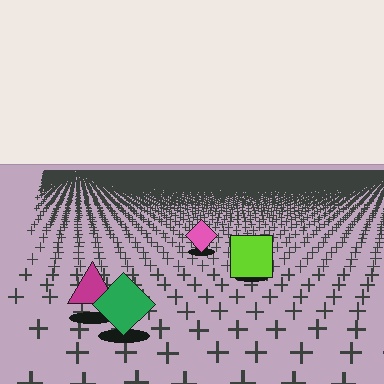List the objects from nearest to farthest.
From nearest to farthest: the green diamond, the magenta triangle, the lime square, the pink diamond.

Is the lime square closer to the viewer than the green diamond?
No. The green diamond is closer — you can tell from the texture gradient: the ground texture is coarser near it.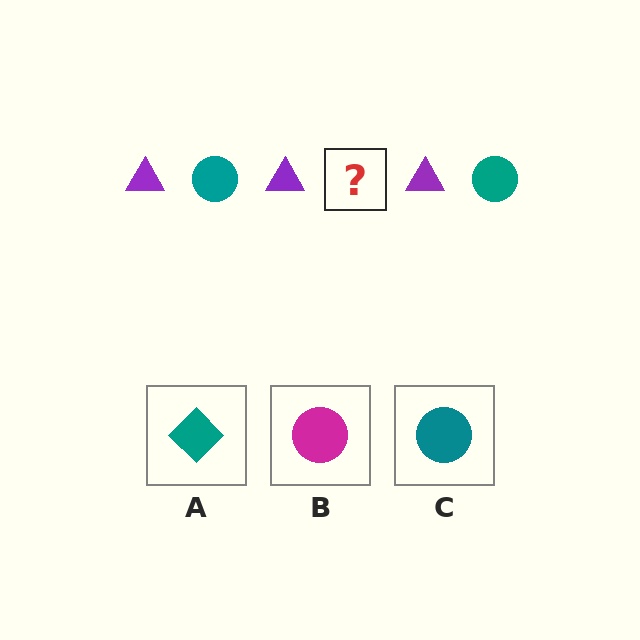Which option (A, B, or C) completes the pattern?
C.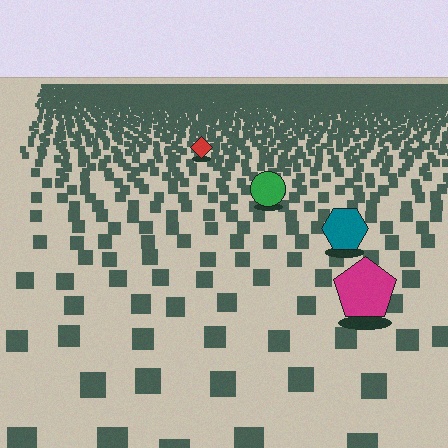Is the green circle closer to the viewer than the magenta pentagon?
No. The magenta pentagon is closer — you can tell from the texture gradient: the ground texture is coarser near it.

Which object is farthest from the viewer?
The red diamond is farthest from the viewer. It appears smaller and the ground texture around it is denser.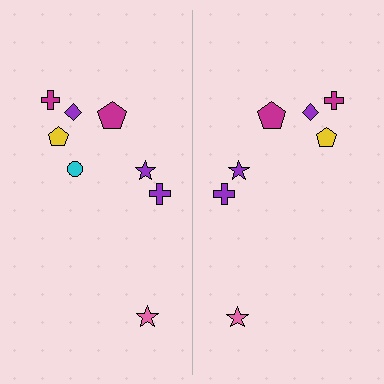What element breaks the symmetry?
A cyan circle is missing from the right side.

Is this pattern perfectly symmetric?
No, the pattern is not perfectly symmetric. A cyan circle is missing from the right side.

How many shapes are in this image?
There are 15 shapes in this image.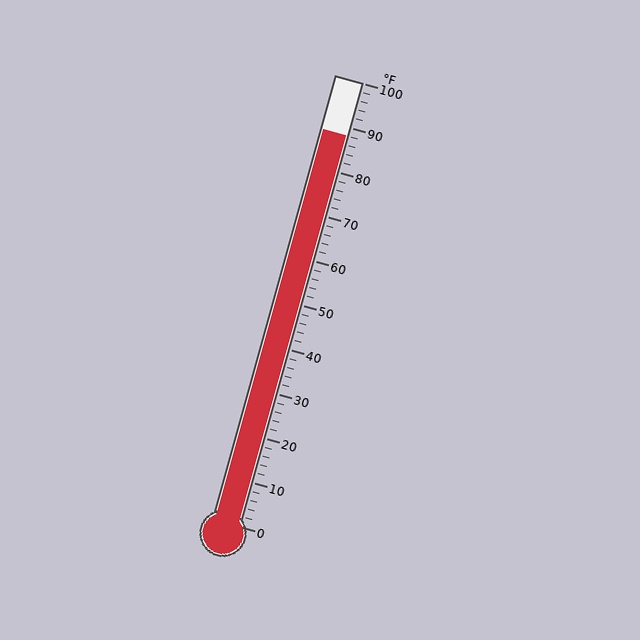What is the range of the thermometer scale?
The thermometer scale ranges from 0°F to 100°F.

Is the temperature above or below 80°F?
The temperature is above 80°F.